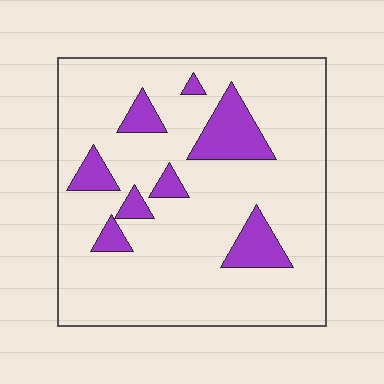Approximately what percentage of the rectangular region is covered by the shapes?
Approximately 15%.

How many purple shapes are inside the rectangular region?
8.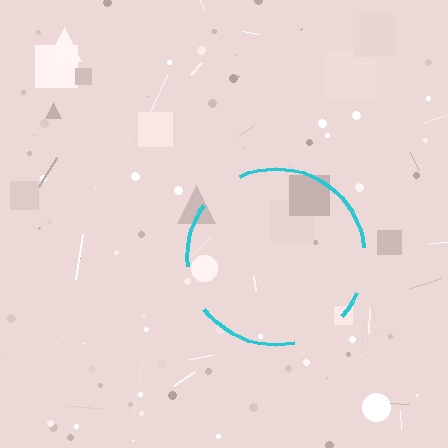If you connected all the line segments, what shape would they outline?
They would outline a circle.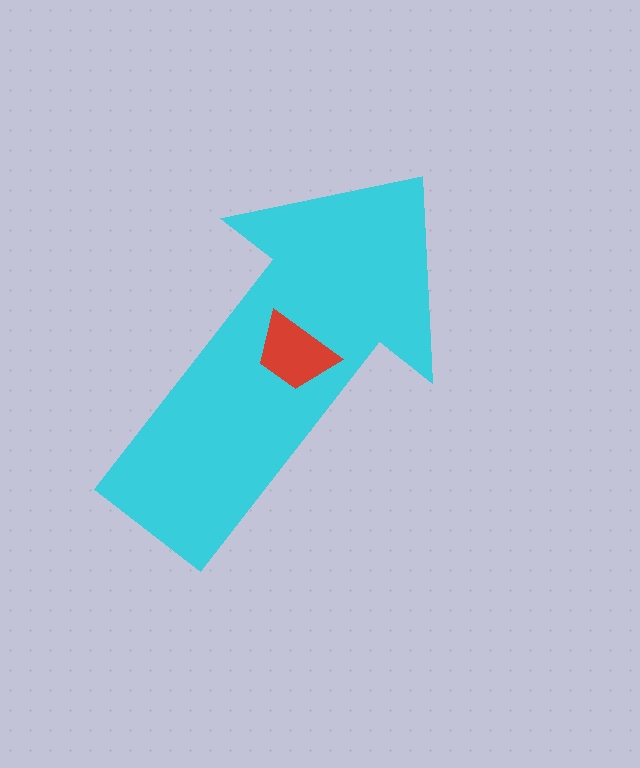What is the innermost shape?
The red trapezoid.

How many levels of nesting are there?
2.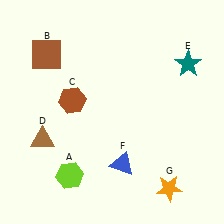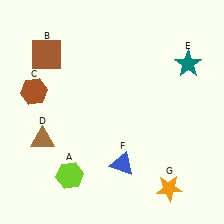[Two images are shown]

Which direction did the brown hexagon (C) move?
The brown hexagon (C) moved left.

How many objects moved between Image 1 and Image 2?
1 object moved between the two images.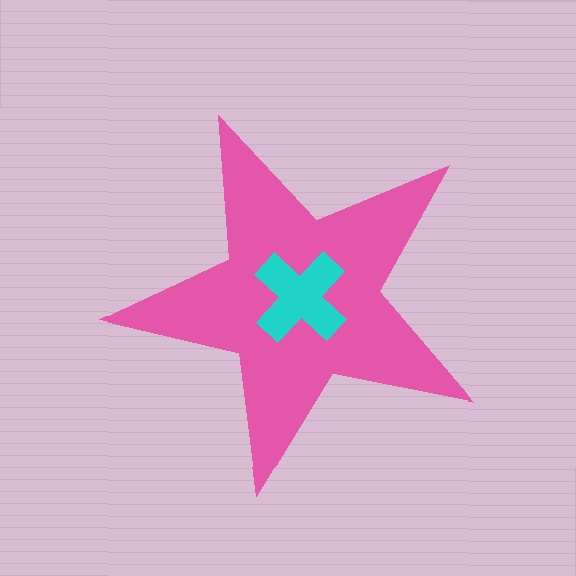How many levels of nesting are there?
2.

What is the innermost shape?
The cyan cross.